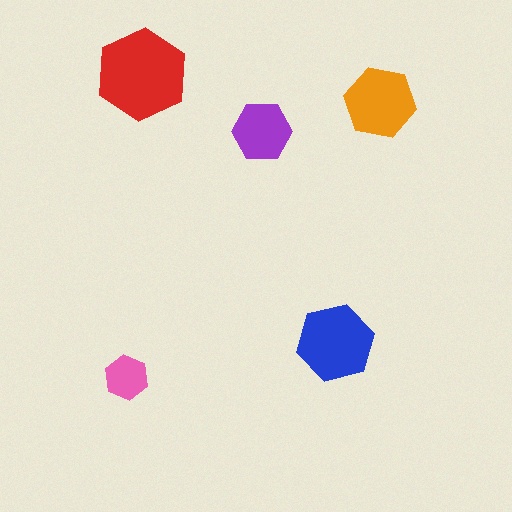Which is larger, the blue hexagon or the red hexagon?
The red one.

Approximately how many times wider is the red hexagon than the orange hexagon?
About 1.5 times wider.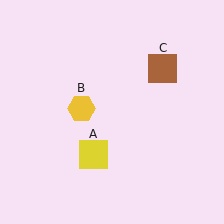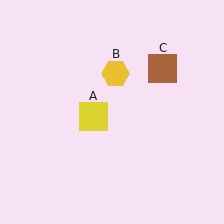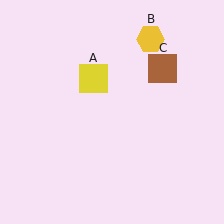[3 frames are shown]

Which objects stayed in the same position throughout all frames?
Brown square (object C) remained stationary.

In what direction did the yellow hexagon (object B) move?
The yellow hexagon (object B) moved up and to the right.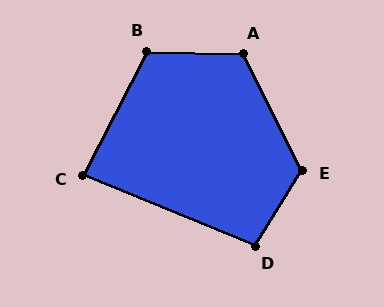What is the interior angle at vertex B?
Approximately 116 degrees (obtuse).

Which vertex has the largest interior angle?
E, at approximately 121 degrees.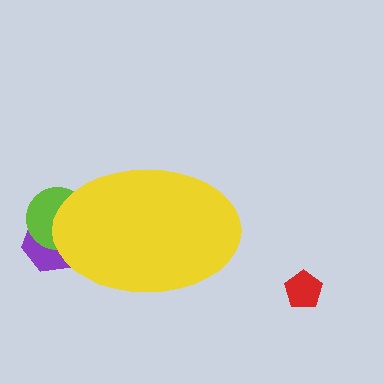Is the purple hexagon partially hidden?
Yes, the purple hexagon is partially hidden behind the yellow ellipse.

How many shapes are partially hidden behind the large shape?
2 shapes are partially hidden.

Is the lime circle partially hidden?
Yes, the lime circle is partially hidden behind the yellow ellipse.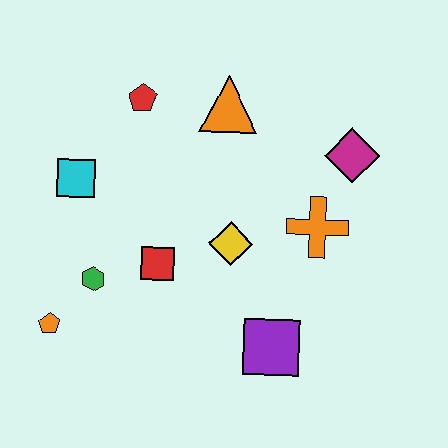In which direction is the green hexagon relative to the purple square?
The green hexagon is to the left of the purple square.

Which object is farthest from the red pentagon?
The purple square is farthest from the red pentagon.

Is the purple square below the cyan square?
Yes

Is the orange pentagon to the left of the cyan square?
Yes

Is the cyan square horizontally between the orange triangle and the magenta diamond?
No